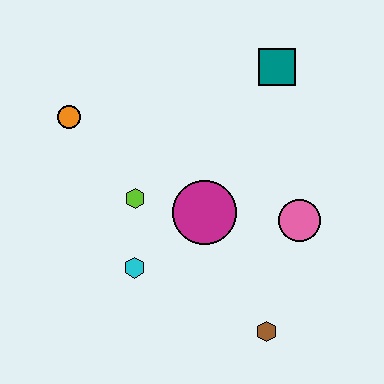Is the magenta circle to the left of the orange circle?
No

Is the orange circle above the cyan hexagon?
Yes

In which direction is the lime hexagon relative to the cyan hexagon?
The lime hexagon is above the cyan hexagon.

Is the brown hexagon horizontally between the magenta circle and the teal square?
Yes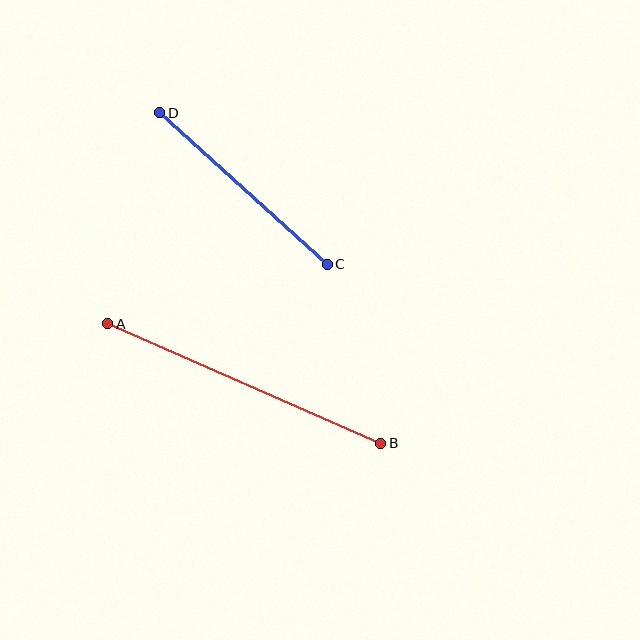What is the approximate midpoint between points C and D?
The midpoint is at approximately (243, 188) pixels.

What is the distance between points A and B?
The distance is approximately 298 pixels.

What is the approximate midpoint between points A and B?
The midpoint is at approximately (244, 384) pixels.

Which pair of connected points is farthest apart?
Points A and B are farthest apart.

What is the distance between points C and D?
The distance is approximately 226 pixels.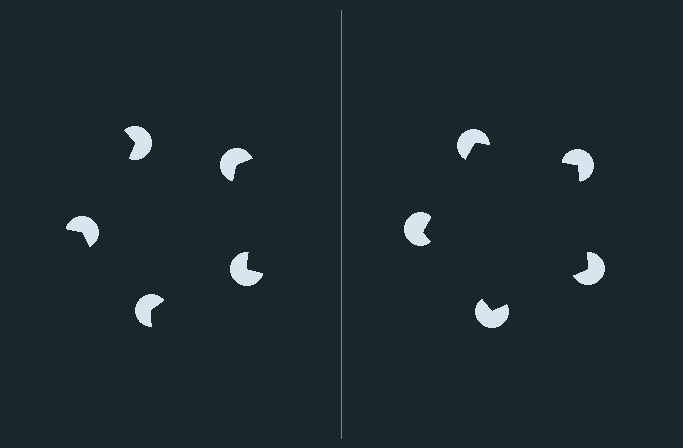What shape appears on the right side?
An illusory pentagon.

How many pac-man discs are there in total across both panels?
10 — 5 on each side.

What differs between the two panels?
The pac-man discs are positioned identically on both sides; only the wedge orientations differ. On the right they align to a pentagon; on the left they are misaligned.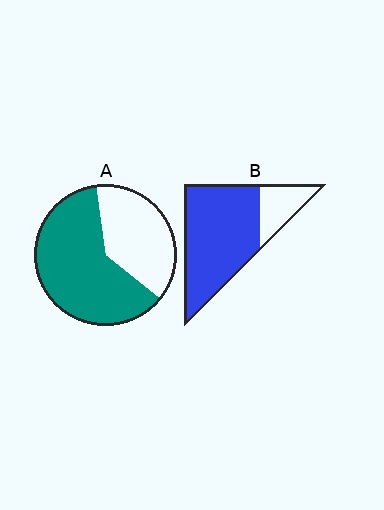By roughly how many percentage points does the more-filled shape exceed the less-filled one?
By roughly 15 percentage points (B over A).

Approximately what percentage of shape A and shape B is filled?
A is approximately 60% and B is approximately 80%.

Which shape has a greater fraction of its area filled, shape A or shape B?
Shape B.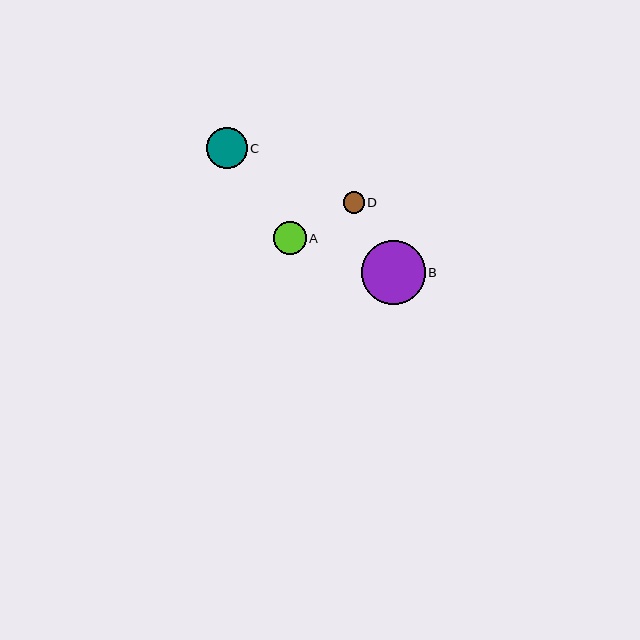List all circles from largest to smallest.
From largest to smallest: B, C, A, D.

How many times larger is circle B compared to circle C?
Circle B is approximately 1.6 times the size of circle C.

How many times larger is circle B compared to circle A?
Circle B is approximately 2.0 times the size of circle A.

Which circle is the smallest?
Circle D is the smallest with a size of approximately 21 pixels.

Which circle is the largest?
Circle B is the largest with a size of approximately 64 pixels.